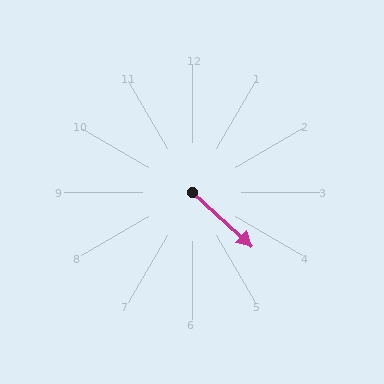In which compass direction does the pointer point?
Southeast.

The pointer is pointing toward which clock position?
Roughly 4 o'clock.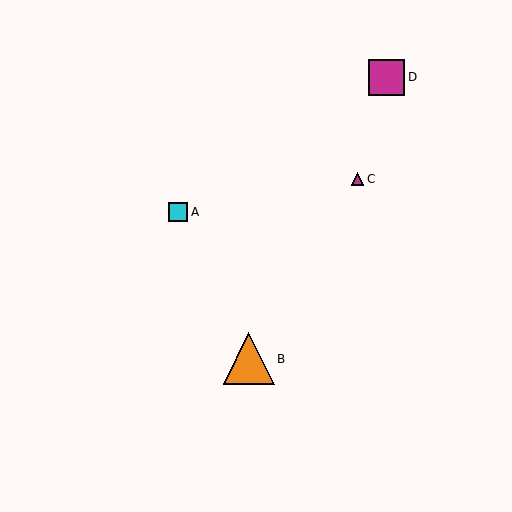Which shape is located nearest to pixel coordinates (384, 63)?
The magenta square (labeled D) at (387, 77) is nearest to that location.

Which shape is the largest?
The orange triangle (labeled B) is the largest.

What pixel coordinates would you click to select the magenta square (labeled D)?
Click at (387, 77) to select the magenta square D.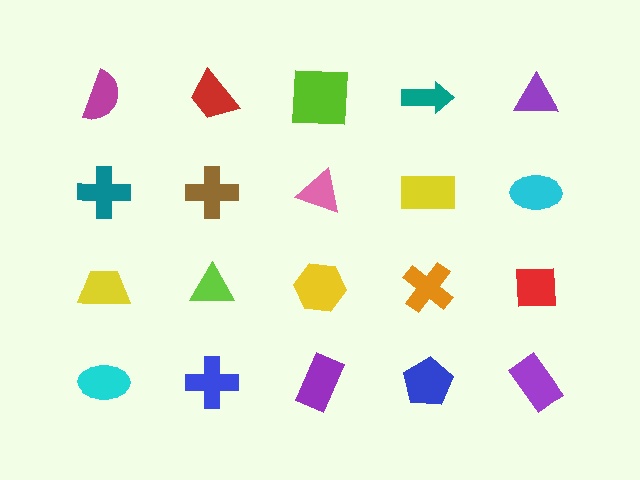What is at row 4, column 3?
A purple rectangle.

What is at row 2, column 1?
A teal cross.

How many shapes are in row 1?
5 shapes.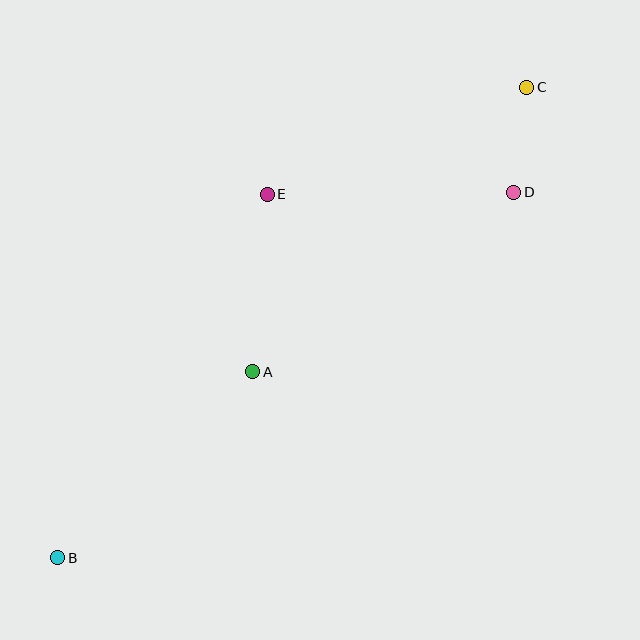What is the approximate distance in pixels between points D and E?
The distance between D and E is approximately 247 pixels.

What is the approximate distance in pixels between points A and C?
The distance between A and C is approximately 395 pixels.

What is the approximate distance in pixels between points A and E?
The distance between A and E is approximately 178 pixels.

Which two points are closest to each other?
Points C and D are closest to each other.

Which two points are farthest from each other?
Points B and C are farthest from each other.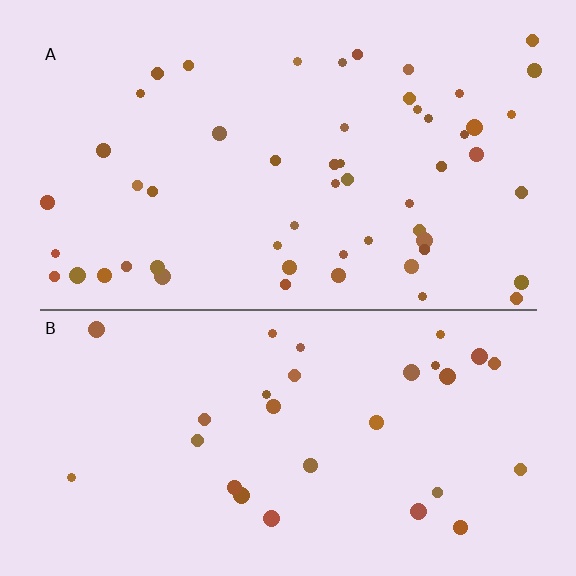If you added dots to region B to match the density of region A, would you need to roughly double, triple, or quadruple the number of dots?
Approximately double.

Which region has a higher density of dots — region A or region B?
A (the top).